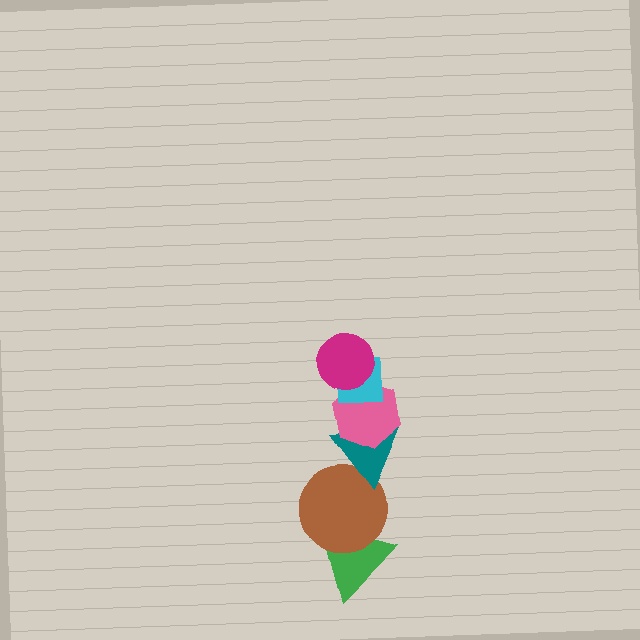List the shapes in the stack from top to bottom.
From top to bottom: the magenta circle, the cyan square, the pink hexagon, the teal triangle, the brown circle, the green triangle.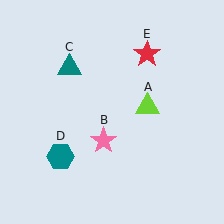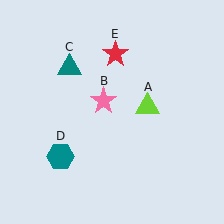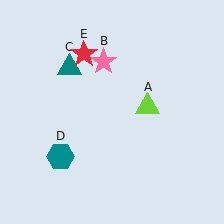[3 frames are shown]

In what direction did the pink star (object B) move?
The pink star (object B) moved up.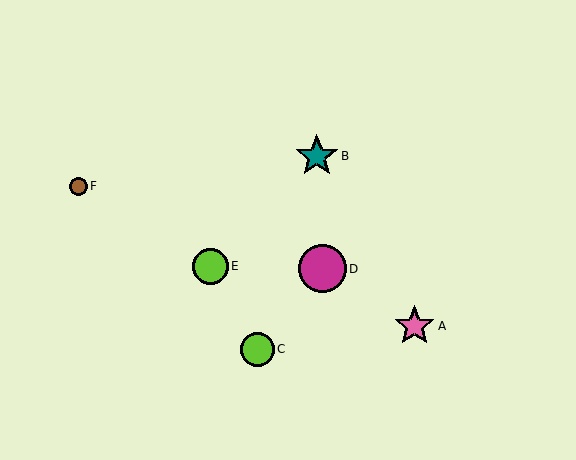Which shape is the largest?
The magenta circle (labeled D) is the largest.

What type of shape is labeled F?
Shape F is a brown circle.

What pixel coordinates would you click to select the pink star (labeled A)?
Click at (415, 326) to select the pink star A.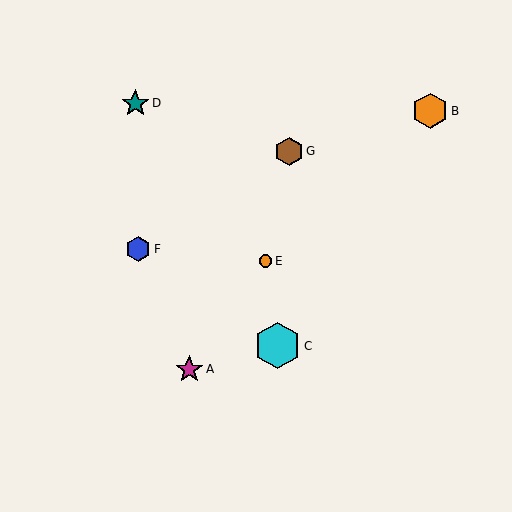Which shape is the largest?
The cyan hexagon (labeled C) is the largest.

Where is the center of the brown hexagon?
The center of the brown hexagon is at (289, 151).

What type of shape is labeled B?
Shape B is an orange hexagon.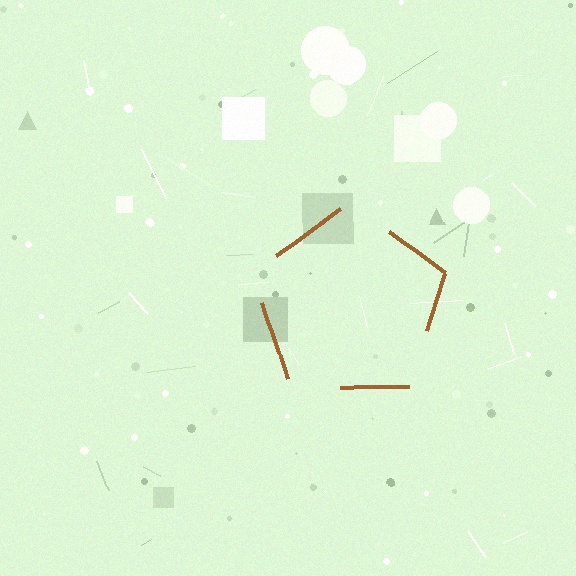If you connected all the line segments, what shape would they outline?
They would outline a pentagon.